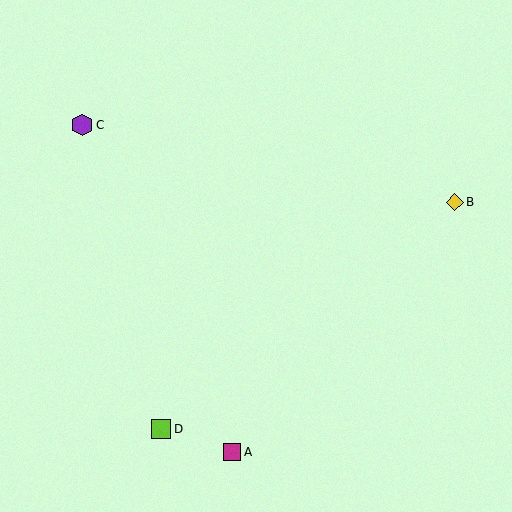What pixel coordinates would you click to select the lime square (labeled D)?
Click at (161, 429) to select the lime square D.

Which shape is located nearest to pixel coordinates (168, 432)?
The lime square (labeled D) at (161, 429) is nearest to that location.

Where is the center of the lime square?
The center of the lime square is at (161, 429).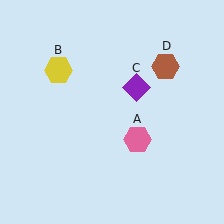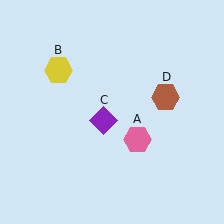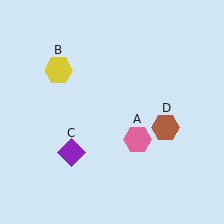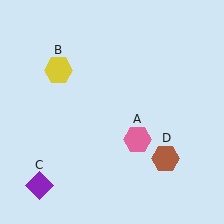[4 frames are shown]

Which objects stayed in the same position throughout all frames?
Pink hexagon (object A) and yellow hexagon (object B) remained stationary.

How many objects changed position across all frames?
2 objects changed position: purple diamond (object C), brown hexagon (object D).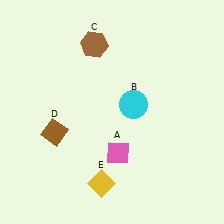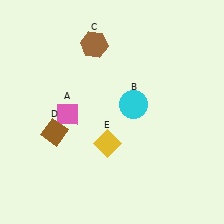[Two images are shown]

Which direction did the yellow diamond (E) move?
The yellow diamond (E) moved up.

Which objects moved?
The objects that moved are: the pink diamond (A), the yellow diamond (E).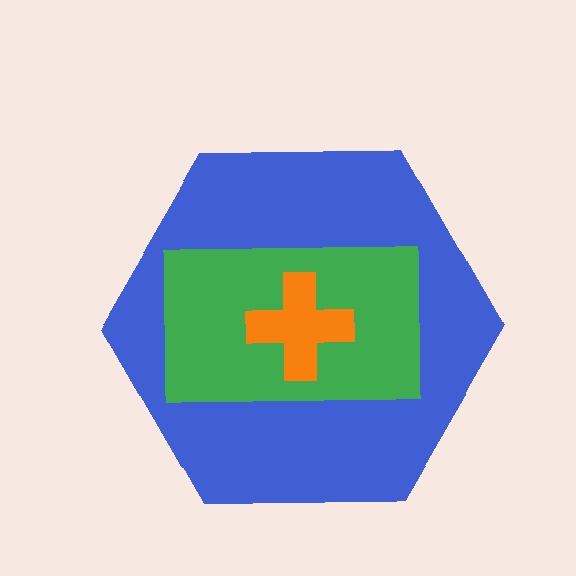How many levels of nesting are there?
3.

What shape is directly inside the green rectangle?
The orange cross.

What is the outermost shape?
The blue hexagon.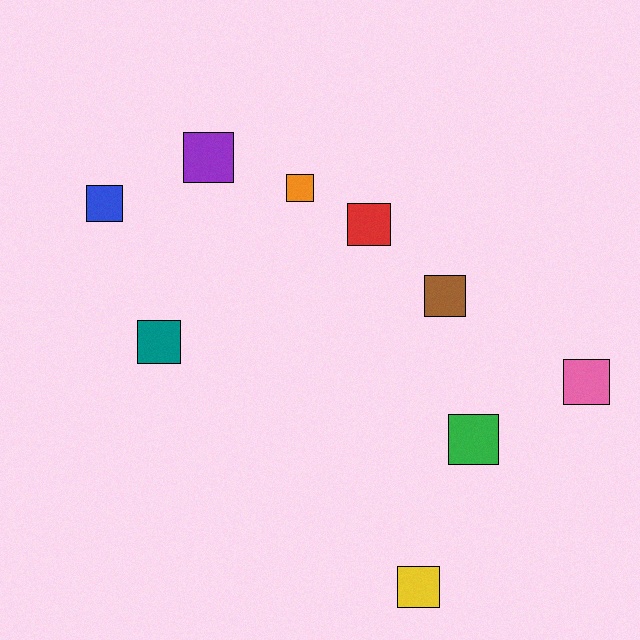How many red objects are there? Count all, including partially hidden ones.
There is 1 red object.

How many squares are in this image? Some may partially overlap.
There are 9 squares.